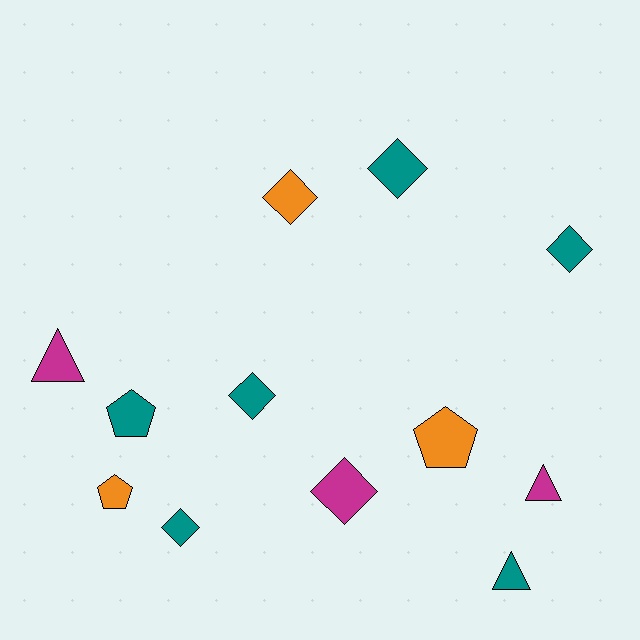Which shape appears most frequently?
Diamond, with 6 objects.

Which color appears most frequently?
Teal, with 6 objects.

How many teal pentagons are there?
There is 1 teal pentagon.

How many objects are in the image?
There are 12 objects.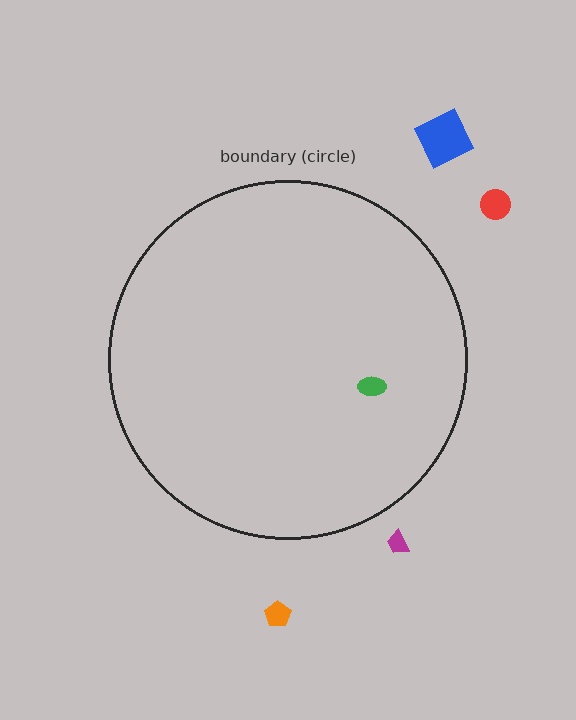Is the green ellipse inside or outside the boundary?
Inside.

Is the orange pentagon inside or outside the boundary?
Outside.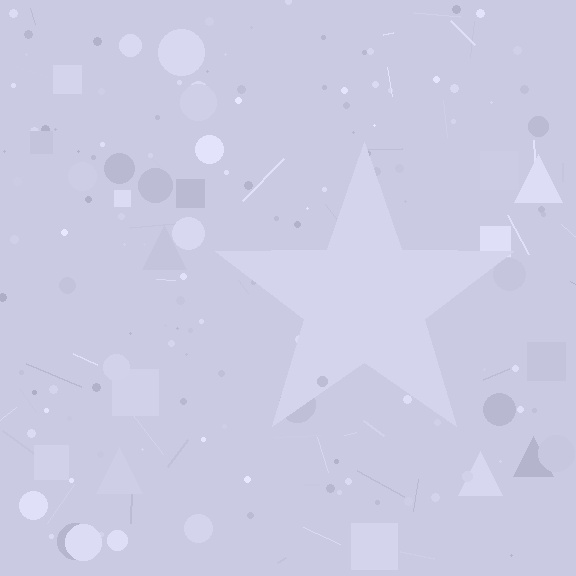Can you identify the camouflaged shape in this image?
The camouflaged shape is a star.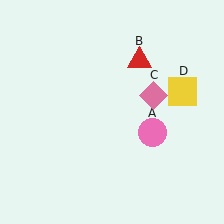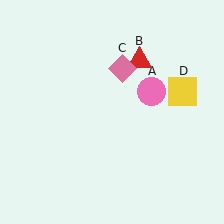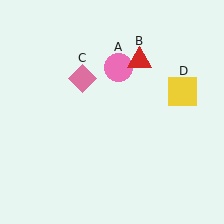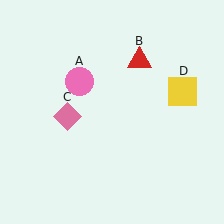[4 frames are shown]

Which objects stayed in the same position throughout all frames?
Red triangle (object B) and yellow square (object D) remained stationary.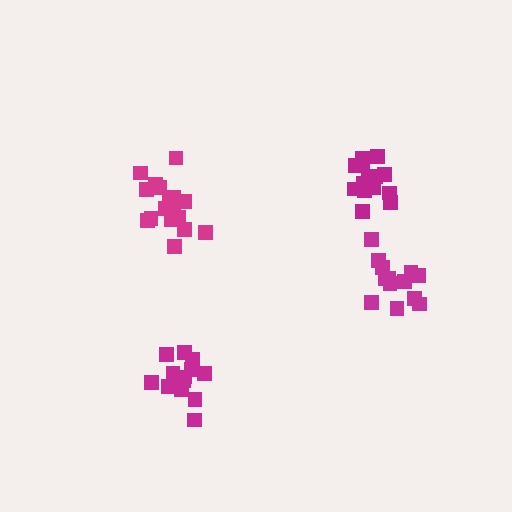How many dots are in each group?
Group 1: 13 dots, Group 2: 14 dots, Group 3: 19 dots, Group 4: 13 dots (59 total).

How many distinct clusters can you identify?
There are 4 distinct clusters.